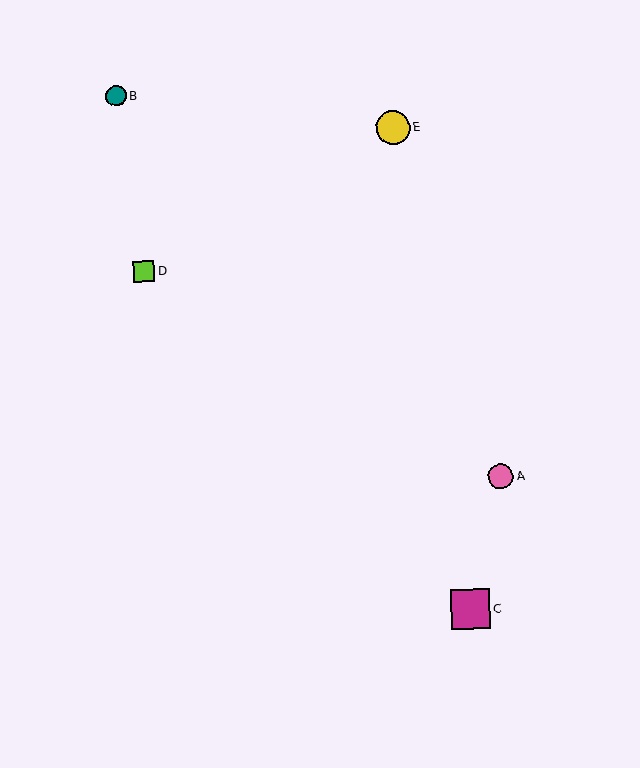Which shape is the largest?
The magenta square (labeled C) is the largest.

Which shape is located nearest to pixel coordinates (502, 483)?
The pink circle (labeled A) at (501, 476) is nearest to that location.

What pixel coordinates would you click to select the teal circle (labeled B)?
Click at (116, 96) to select the teal circle B.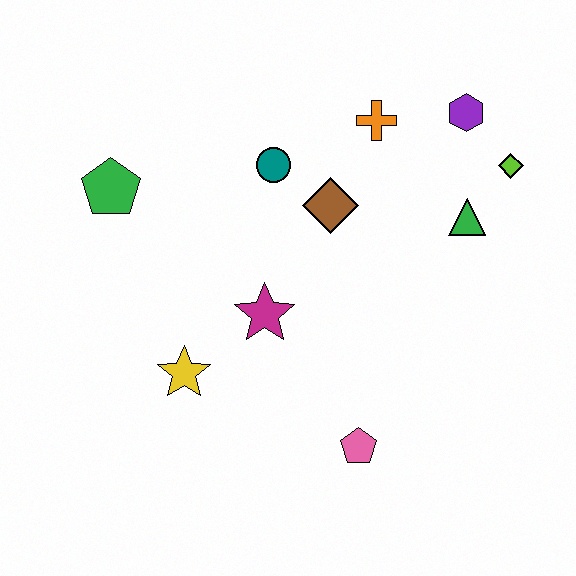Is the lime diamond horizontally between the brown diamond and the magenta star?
No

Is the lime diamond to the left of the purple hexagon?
No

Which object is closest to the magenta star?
The yellow star is closest to the magenta star.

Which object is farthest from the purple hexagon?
The yellow star is farthest from the purple hexagon.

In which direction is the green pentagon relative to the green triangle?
The green pentagon is to the left of the green triangle.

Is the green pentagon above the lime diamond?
No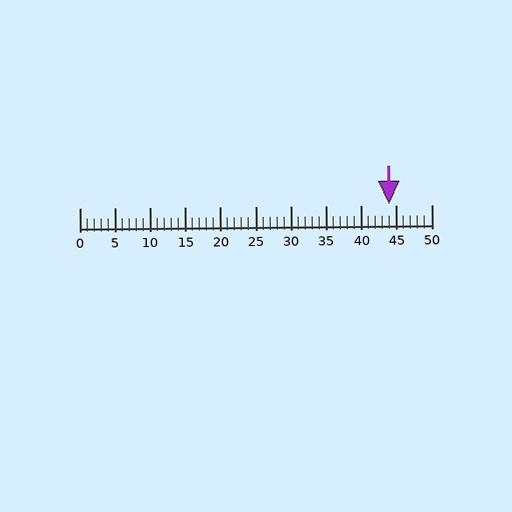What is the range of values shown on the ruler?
The ruler shows values from 0 to 50.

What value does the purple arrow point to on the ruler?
The purple arrow points to approximately 44.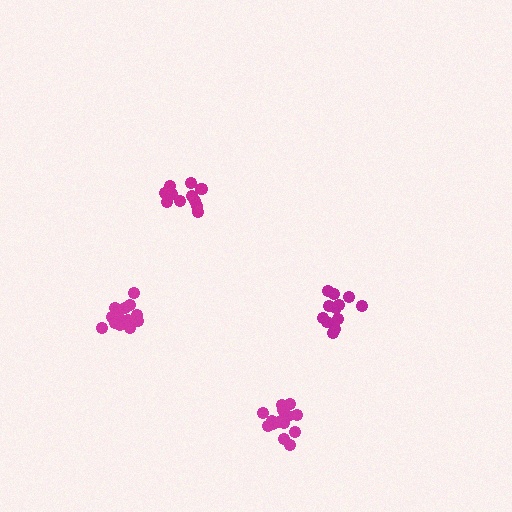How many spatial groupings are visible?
There are 4 spatial groupings.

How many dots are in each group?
Group 1: 12 dots, Group 2: 11 dots, Group 3: 17 dots, Group 4: 16 dots (56 total).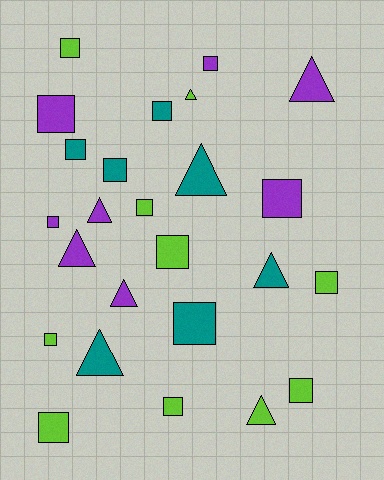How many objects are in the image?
There are 25 objects.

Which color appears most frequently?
Lime, with 10 objects.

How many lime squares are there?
There are 8 lime squares.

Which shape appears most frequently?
Square, with 16 objects.